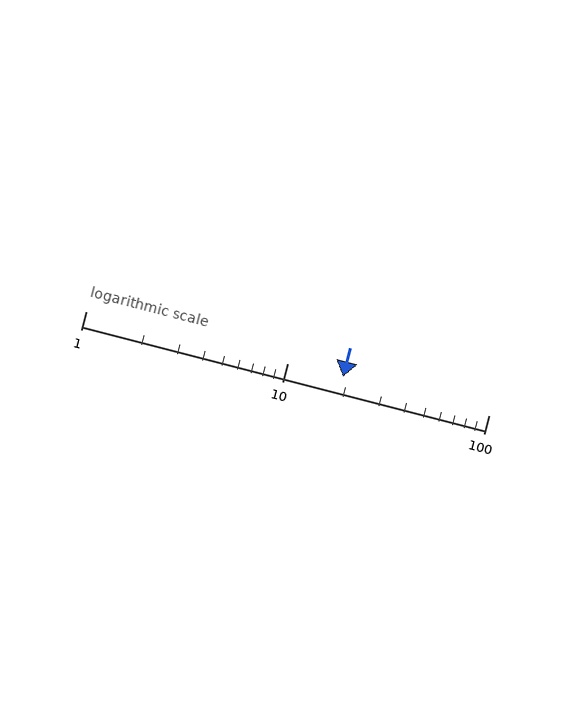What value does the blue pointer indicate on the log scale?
The pointer indicates approximately 19.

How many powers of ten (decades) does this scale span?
The scale spans 2 decades, from 1 to 100.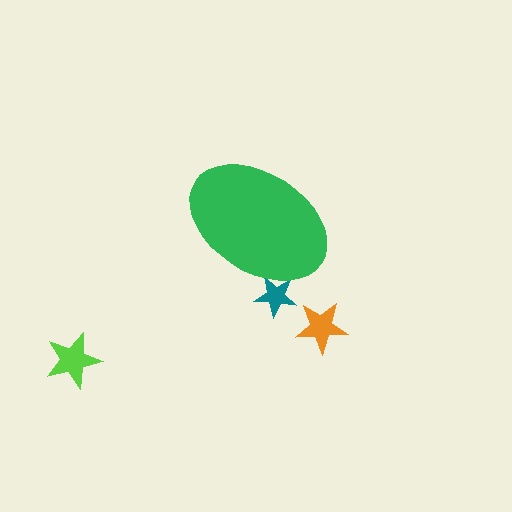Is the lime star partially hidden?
No, the lime star is fully visible.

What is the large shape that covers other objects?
A green ellipse.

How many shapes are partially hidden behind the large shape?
1 shape is partially hidden.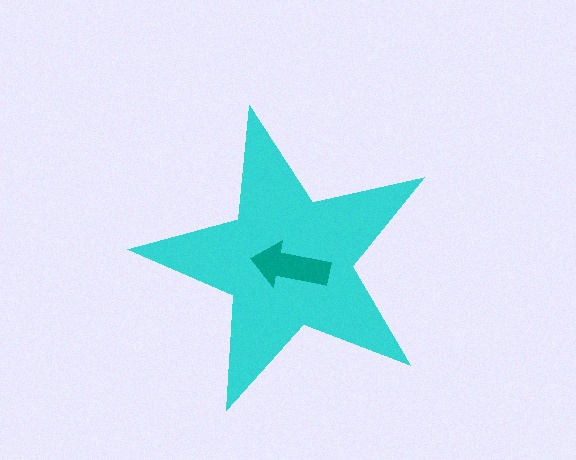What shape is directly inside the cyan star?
The teal arrow.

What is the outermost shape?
The cyan star.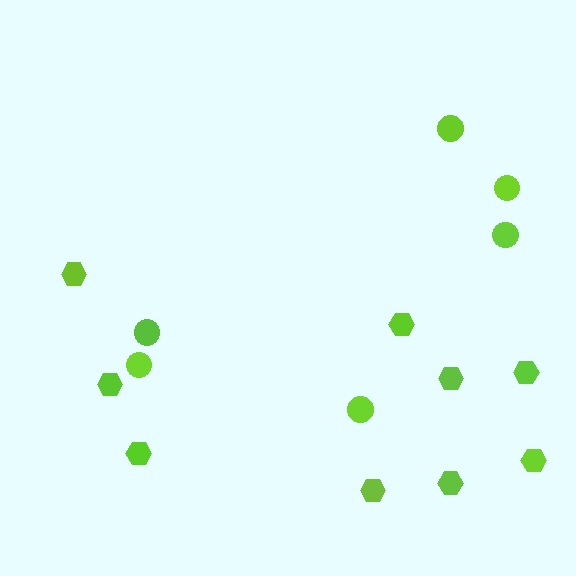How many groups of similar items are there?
There are 2 groups: one group of circles (6) and one group of hexagons (9).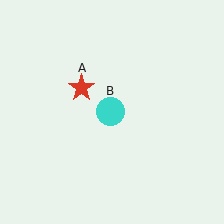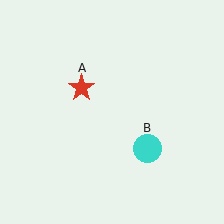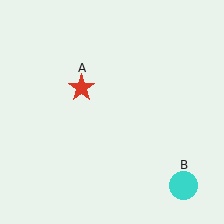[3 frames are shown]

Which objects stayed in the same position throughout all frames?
Red star (object A) remained stationary.